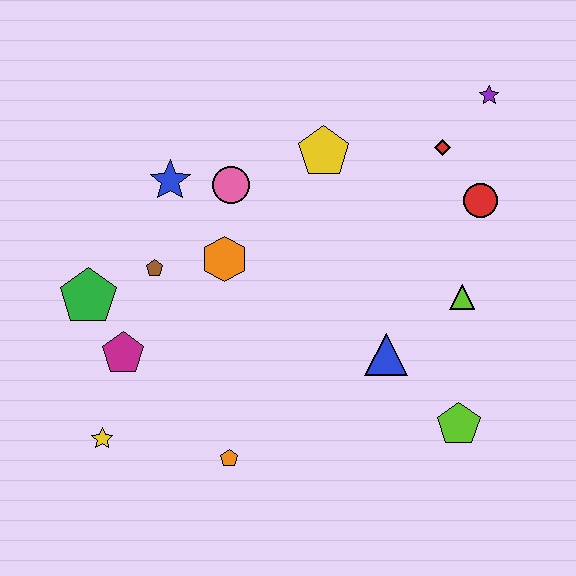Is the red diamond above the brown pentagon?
Yes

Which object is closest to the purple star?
The red diamond is closest to the purple star.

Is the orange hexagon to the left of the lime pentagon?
Yes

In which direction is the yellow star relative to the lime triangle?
The yellow star is to the left of the lime triangle.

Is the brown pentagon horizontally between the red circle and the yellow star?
Yes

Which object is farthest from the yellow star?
The purple star is farthest from the yellow star.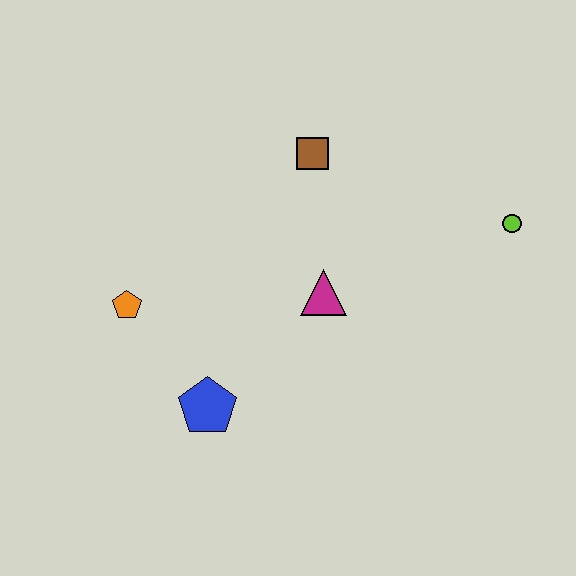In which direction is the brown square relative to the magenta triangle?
The brown square is above the magenta triangle.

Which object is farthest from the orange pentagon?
The lime circle is farthest from the orange pentagon.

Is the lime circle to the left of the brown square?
No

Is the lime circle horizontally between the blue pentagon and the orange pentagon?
No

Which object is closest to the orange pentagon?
The blue pentagon is closest to the orange pentagon.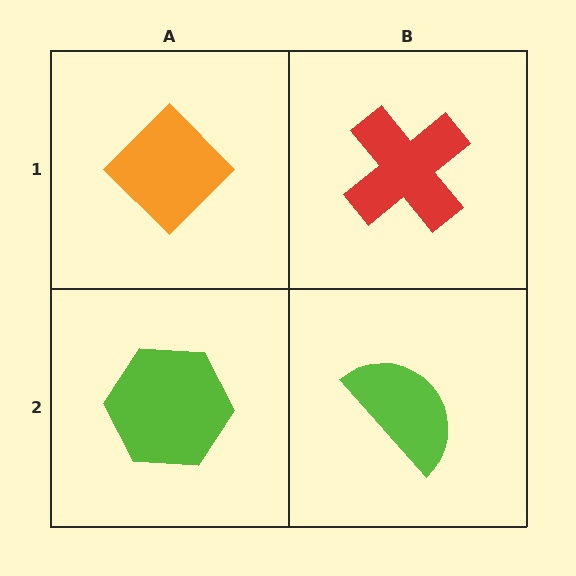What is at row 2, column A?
A lime hexagon.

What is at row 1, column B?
A red cross.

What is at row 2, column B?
A lime semicircle.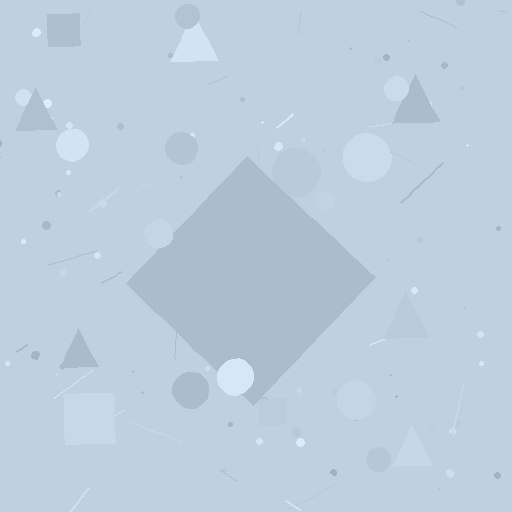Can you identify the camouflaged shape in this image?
The camouflaged shape is a diamond.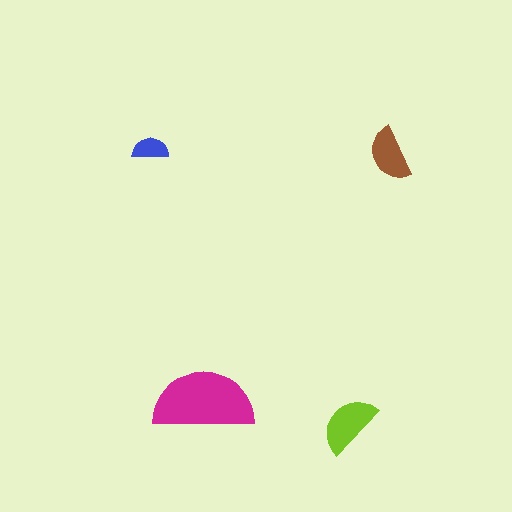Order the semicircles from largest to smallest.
the magenta one, the lime one, the brown one, the blue one.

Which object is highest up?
The blue semicircle is topmost.